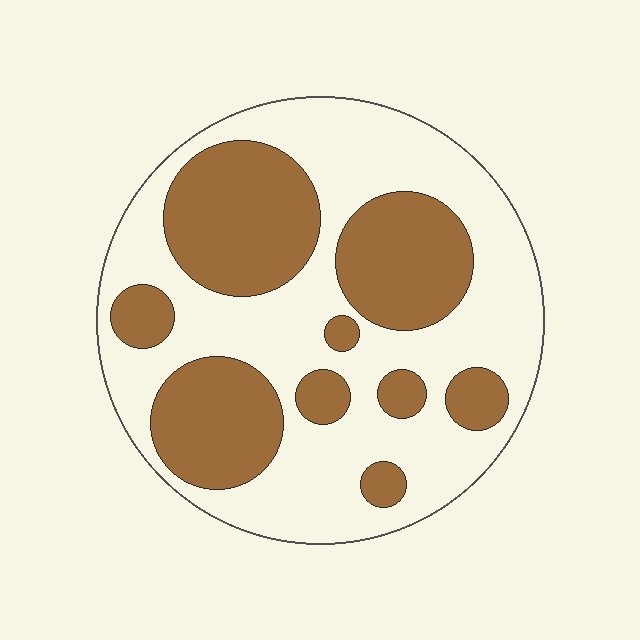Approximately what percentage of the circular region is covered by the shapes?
Approximately 40%.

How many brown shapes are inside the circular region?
9.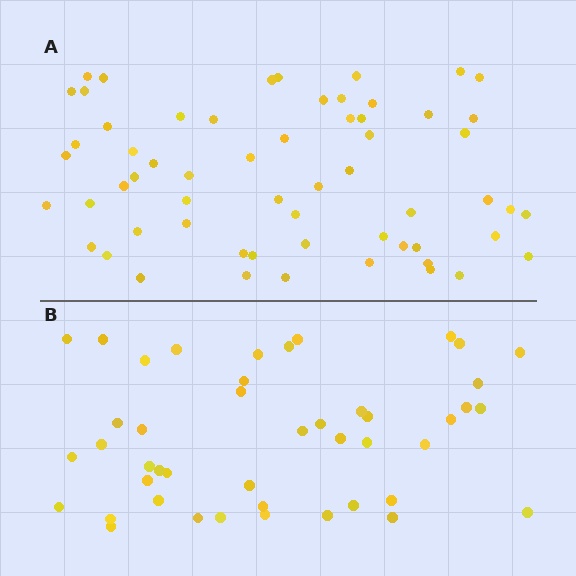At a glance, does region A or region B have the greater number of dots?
Region A (the top region) has more dots.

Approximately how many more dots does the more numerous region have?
Region A has approximately 15 more dots than region B.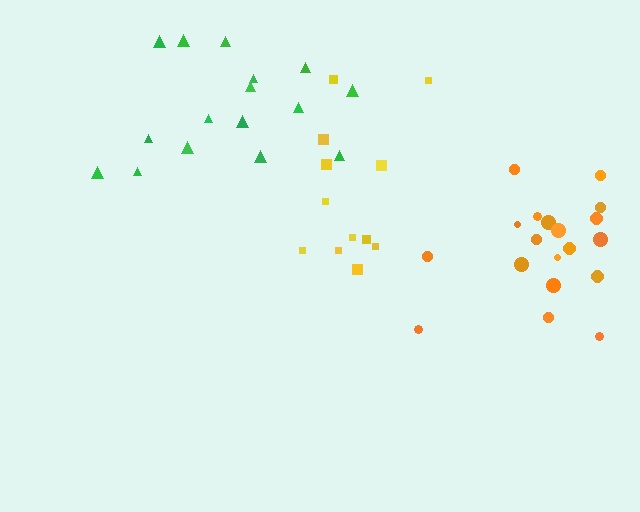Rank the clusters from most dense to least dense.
orange, green, yellow.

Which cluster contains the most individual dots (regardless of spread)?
Orange (19).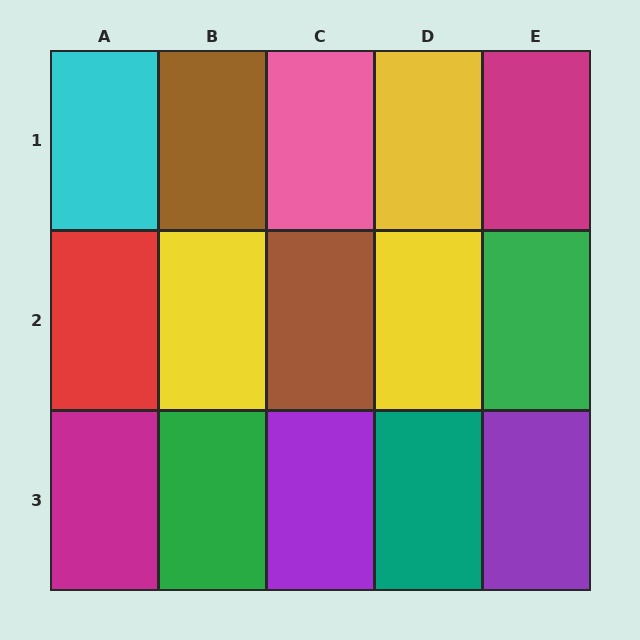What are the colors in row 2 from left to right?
Red, yellow, brown, yellow, green.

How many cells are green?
2 cells are green.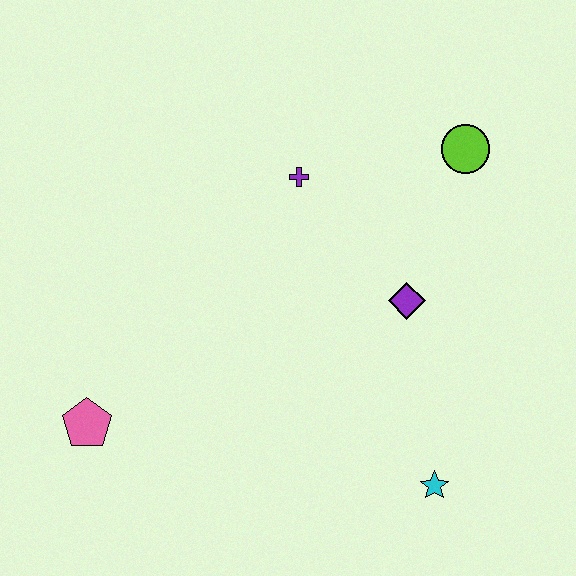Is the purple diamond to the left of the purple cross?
No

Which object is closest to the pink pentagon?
The purple cross is closest to the pink pentagon.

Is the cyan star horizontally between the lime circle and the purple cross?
Yes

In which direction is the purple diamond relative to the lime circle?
The purple diamond is below the lime circle.